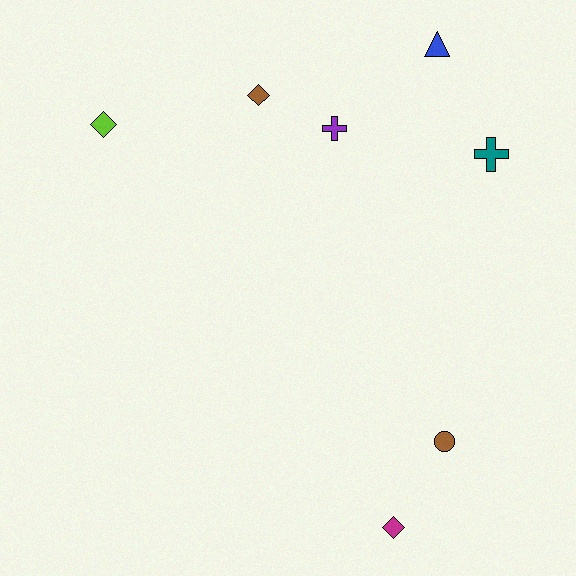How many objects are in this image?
There are 7 objects.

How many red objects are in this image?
There are no red objects.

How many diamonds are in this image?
There are 3 diamonds.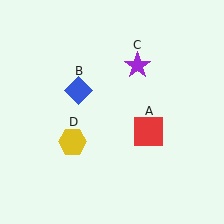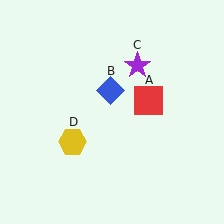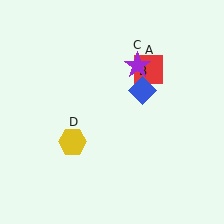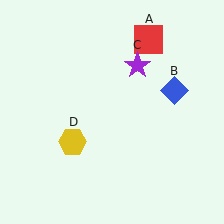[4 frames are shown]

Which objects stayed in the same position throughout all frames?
Purple star (object C) and yellow hexagon (object D) remained stationary.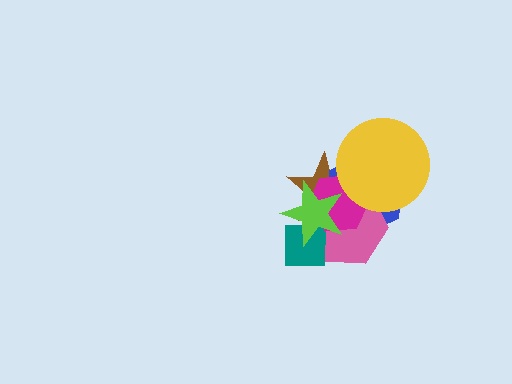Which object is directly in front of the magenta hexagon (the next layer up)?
The yellow circle is directly in front of the magenta hexagon.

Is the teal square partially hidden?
Yes, it is partially covered by another shape.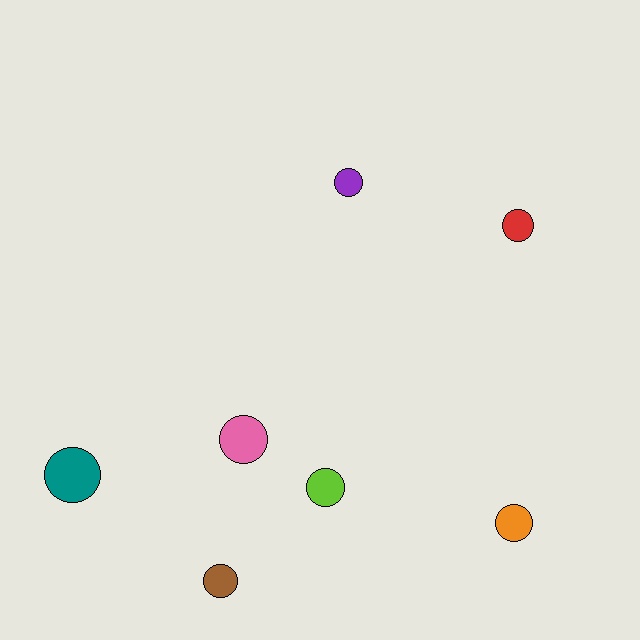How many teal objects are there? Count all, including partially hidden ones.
There is 1 teal object.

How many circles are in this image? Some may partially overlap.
There are 7 circles.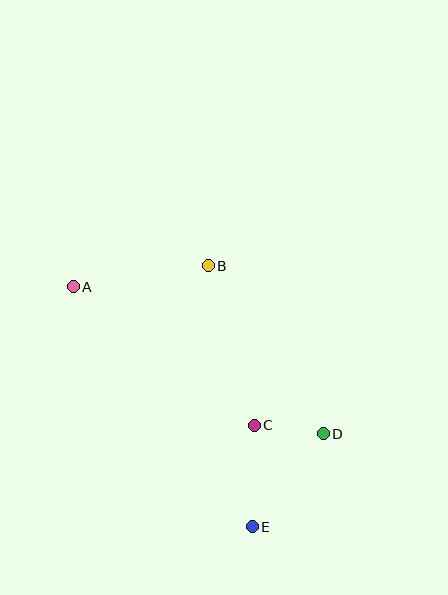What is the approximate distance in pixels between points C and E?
The distance between C and E is approximately 102 pixels.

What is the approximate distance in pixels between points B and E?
The distance between B and E is approximately 265 pixels.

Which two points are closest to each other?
Points C and D are closest to each other.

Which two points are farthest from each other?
Points A and E are farthest from each other.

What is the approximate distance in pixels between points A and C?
The distance between A and C is approximately 228 pixels.